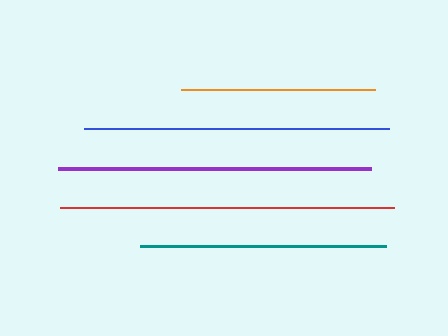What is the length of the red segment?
The red segment is approximately 333 pixels long.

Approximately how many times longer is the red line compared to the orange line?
The red line is approximately 1.7 times the length of the orange line.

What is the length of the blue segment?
The blue segment is approximately 305 pixels long.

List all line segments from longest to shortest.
From longest to shortest: red, purple, blue, teal, orange.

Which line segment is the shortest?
The orange line is the shortest at approximately 194 pixels.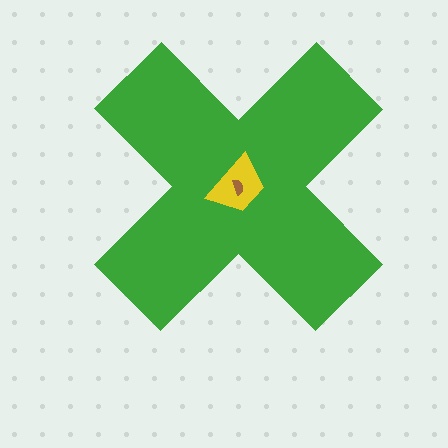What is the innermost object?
The brown semicircle.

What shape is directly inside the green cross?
The yellow trapezoid.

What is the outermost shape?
The green cross.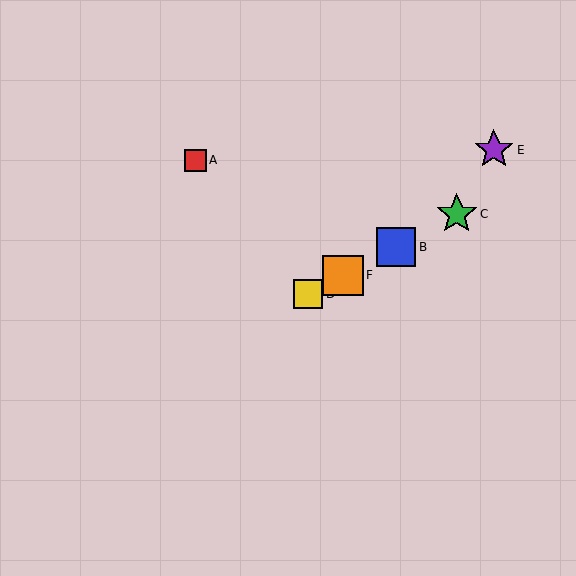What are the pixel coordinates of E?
Object E is at (494, 150).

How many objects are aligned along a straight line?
4 objects (B, C, D, F) are aligned along a straight line.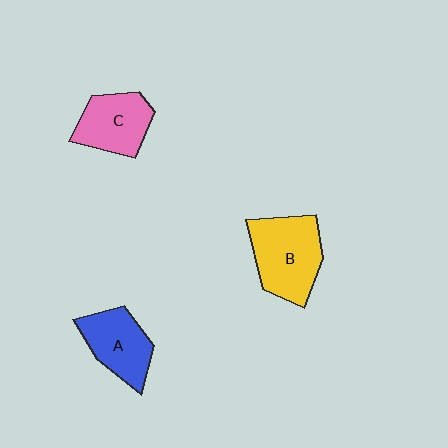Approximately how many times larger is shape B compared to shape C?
Approximately 1.3 times.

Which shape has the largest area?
Shape B (yellow).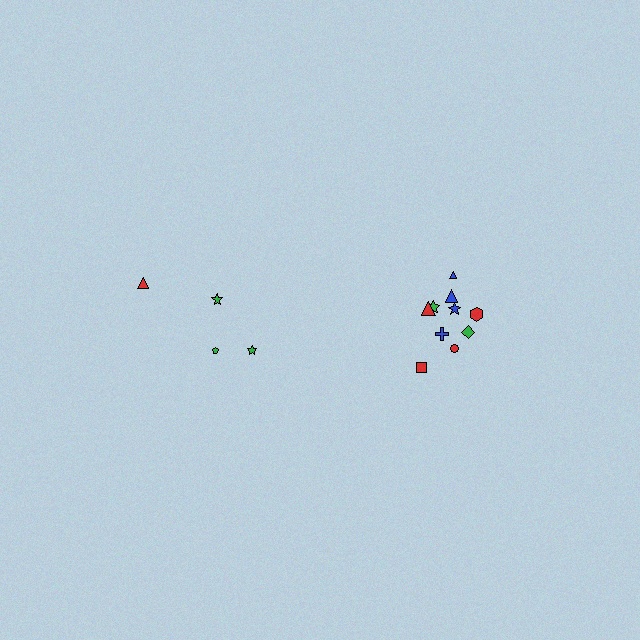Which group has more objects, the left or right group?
The right group.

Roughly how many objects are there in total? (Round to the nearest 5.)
Roughly 15 objects in total.